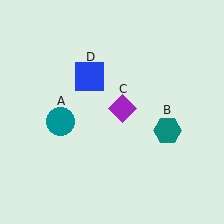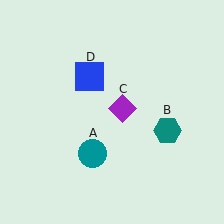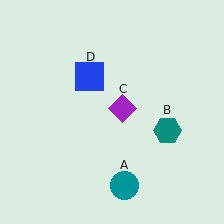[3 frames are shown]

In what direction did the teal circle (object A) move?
The teal circle (object A) moved down and to the right.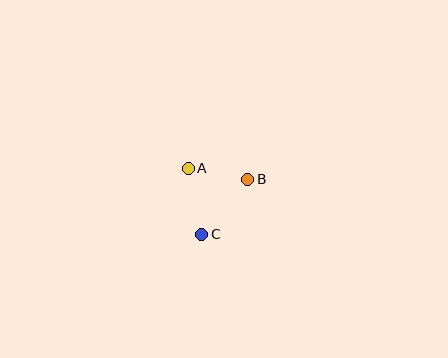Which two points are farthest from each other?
Points B and C are farthest from each other.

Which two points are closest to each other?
Points A and B are closest to each other.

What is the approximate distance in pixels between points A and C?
The distance between A and C is approximately 68 pixels.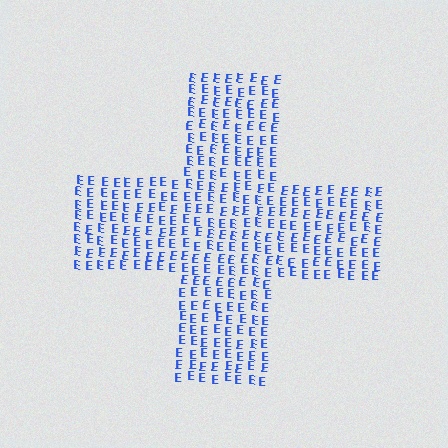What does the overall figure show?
The overall figure shows a cross.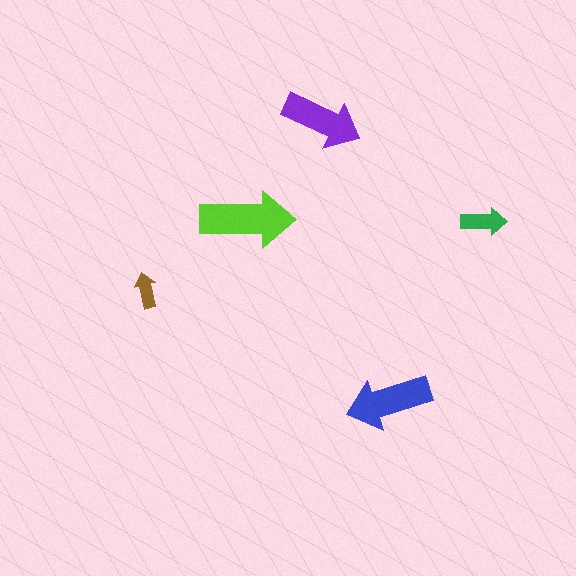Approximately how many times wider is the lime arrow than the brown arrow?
About 2.5 times wider.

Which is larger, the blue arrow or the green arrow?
The blue one.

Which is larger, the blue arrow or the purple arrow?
The blue one.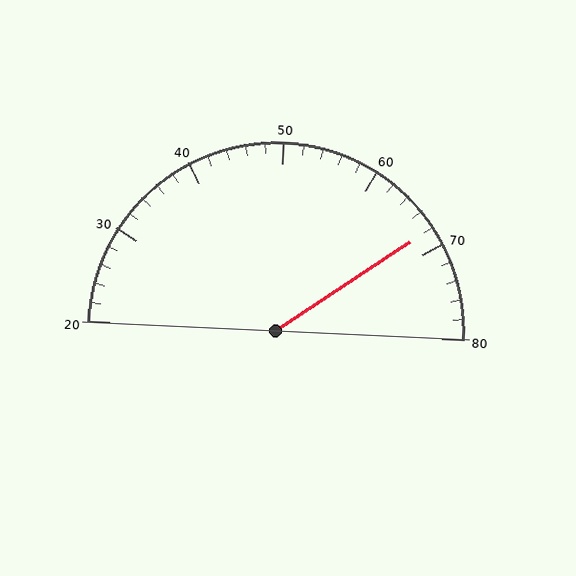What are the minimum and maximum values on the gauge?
The gauge ranges from 20 to 80.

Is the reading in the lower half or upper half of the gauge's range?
The reading is in the upper half of the range (20 to 80).